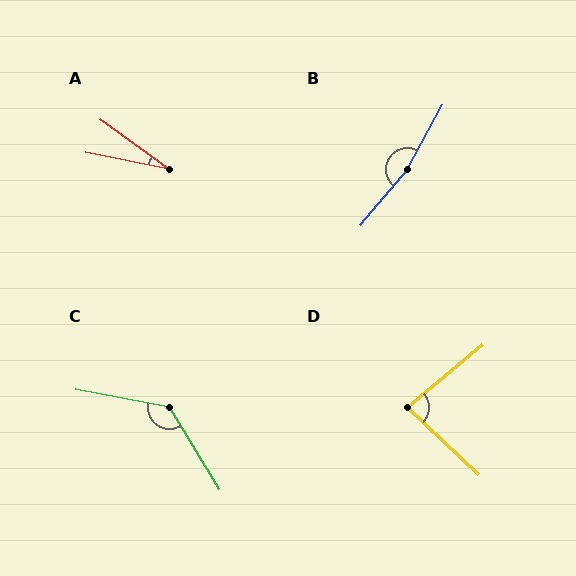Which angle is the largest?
B, at approximately 169 degrees.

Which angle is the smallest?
A, at approximately 24 degrees.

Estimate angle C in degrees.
Approximately 132 degrees.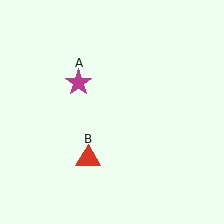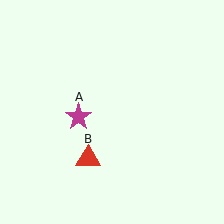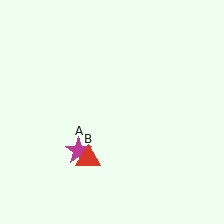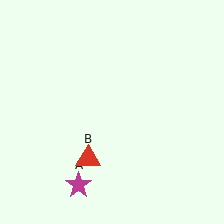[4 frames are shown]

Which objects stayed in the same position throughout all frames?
Red triangle (object B) remained stationary.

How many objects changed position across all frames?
1 object changed position: magenta star (object A).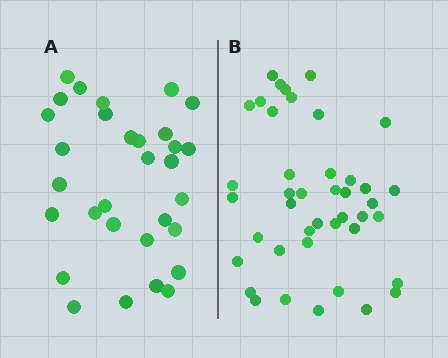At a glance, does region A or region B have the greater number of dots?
Region B (the right region) has more dots.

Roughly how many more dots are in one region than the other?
Region B has roughly 12 or so more dots than region A.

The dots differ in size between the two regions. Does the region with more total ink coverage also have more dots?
No. Region A has more total ink coverage because its dots are larger, but region B actually contains more individual dots. Total area can be misleading — the number of items is what matters here.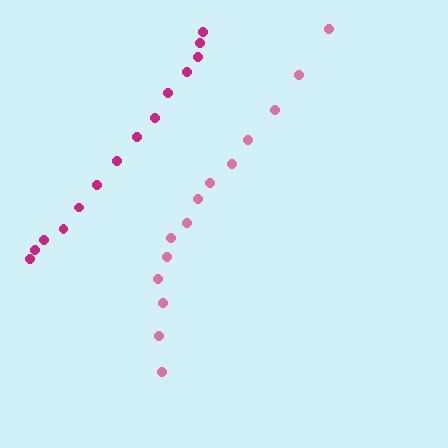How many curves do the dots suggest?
There are 2 distinct paths.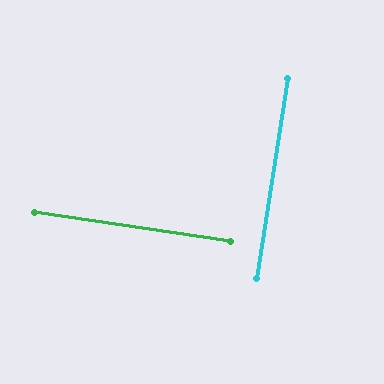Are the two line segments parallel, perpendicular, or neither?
Perpendicular — they meet at approximately 90°.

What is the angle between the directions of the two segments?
Approximately 90 degrees.